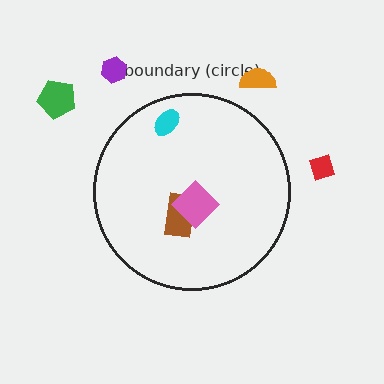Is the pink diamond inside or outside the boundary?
Inside.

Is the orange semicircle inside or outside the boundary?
Outside.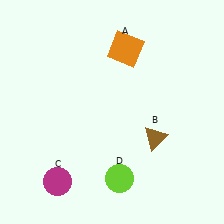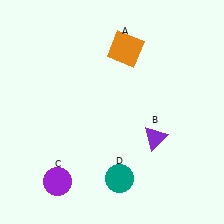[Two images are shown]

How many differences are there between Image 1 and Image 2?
There are 3 differences between the two images.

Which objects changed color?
B changed from brown to purple. C changed from magenta to purple. D changed from lime to teal.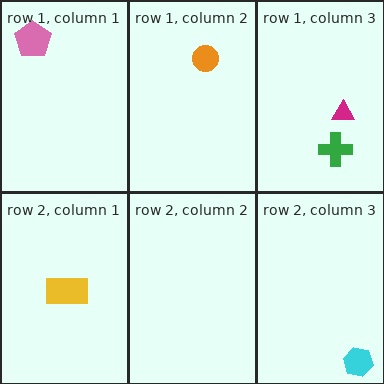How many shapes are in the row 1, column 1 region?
1.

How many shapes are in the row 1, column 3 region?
2.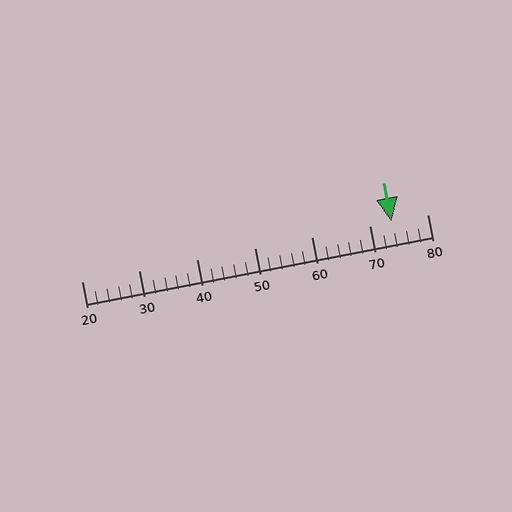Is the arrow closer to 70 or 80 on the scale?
The arrow is closer to 70.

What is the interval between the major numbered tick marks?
The major tick marks are spaced 10 units apart.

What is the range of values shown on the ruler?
The ruler shows values from 20 to 80.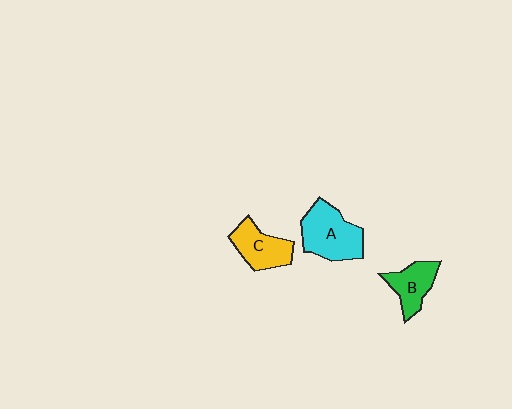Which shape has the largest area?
Shape A (cyan).